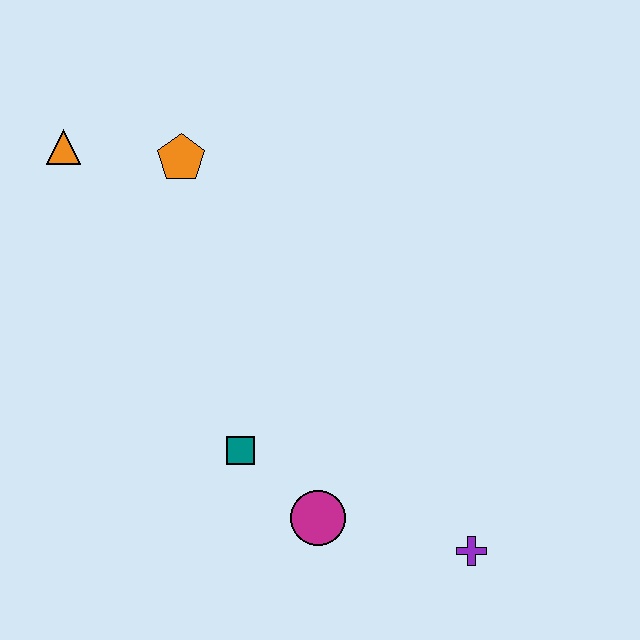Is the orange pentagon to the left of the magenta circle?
Yes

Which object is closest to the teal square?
The magenta circle is closest to the teal square.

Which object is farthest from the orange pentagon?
The purple cross is farthest from the orange pentagon.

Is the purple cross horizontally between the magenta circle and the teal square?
No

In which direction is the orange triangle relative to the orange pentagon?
The orange triangle is to the left of the orange pentagon.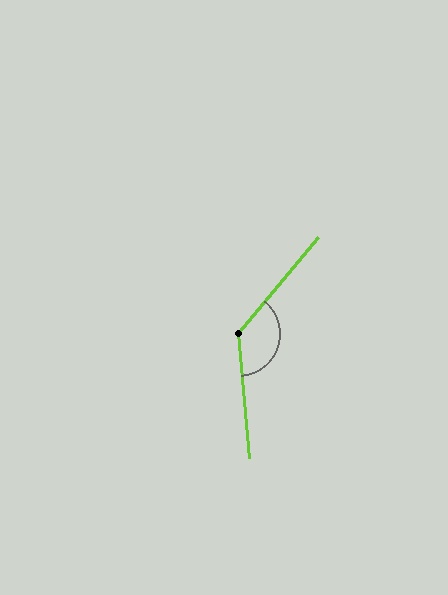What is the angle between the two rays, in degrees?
Approximately 135 degrees.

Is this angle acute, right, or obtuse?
It is obtuse.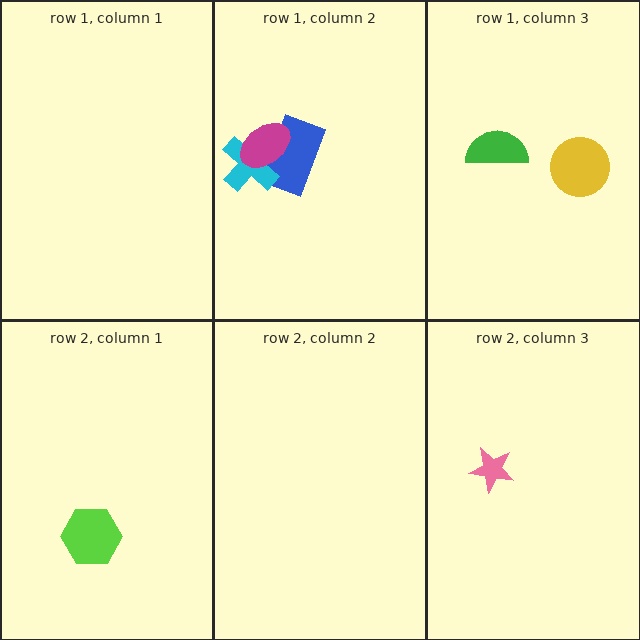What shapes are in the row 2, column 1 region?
The lime hexagon.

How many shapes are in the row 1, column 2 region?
3.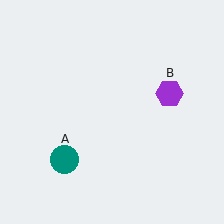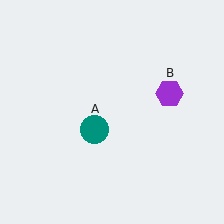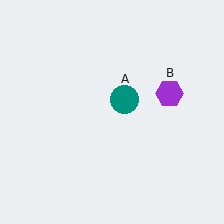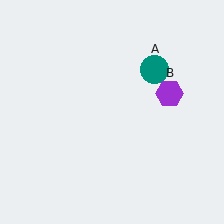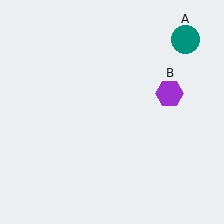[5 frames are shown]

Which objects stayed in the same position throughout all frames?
Purple hexagon (object B) remained stationary.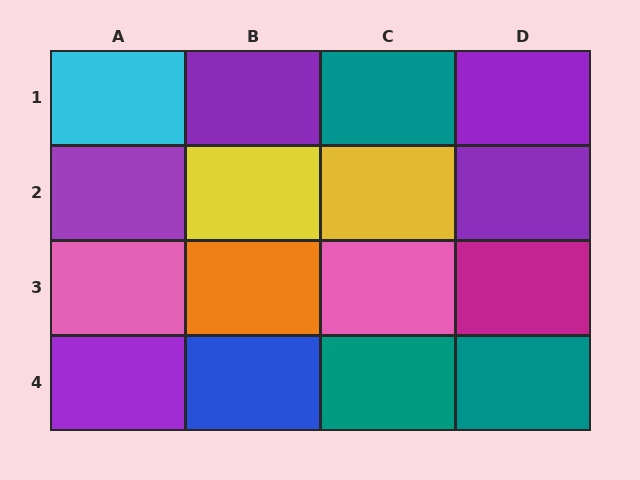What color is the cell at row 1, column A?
Cyan.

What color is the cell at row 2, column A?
Purple.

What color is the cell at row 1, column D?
Purple.